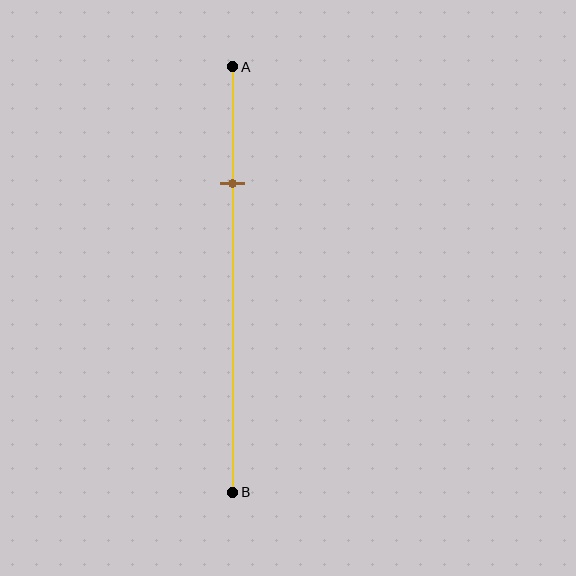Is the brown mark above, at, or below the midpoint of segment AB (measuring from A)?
The brown mark is above the midpoint of segment AB.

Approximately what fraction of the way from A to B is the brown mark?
The brown mark is approximately 25% of the way from A to B.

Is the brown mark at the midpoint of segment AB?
No, the mark is at about 25% from A, not at the 50% midpoint.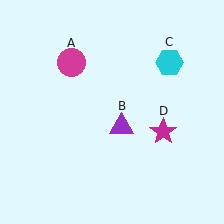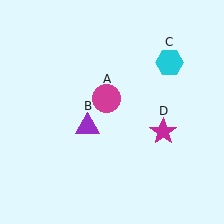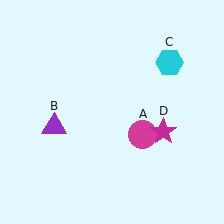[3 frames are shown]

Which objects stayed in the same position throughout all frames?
Cyan hexagon (object C) and magenta star (object D) remained stationary.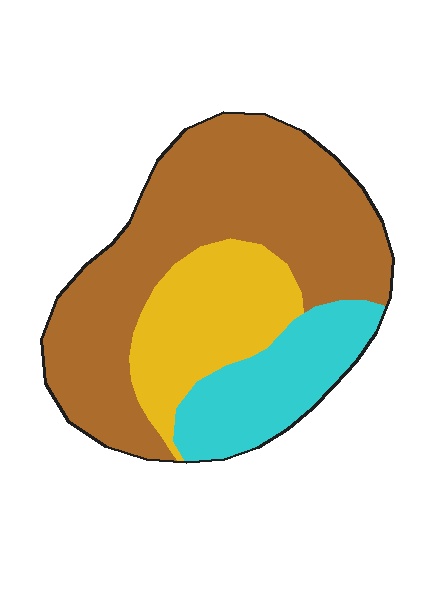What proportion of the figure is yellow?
Yellow takes up about one quarter (1/4) of the figure.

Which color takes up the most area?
Brown, at roughly 55%.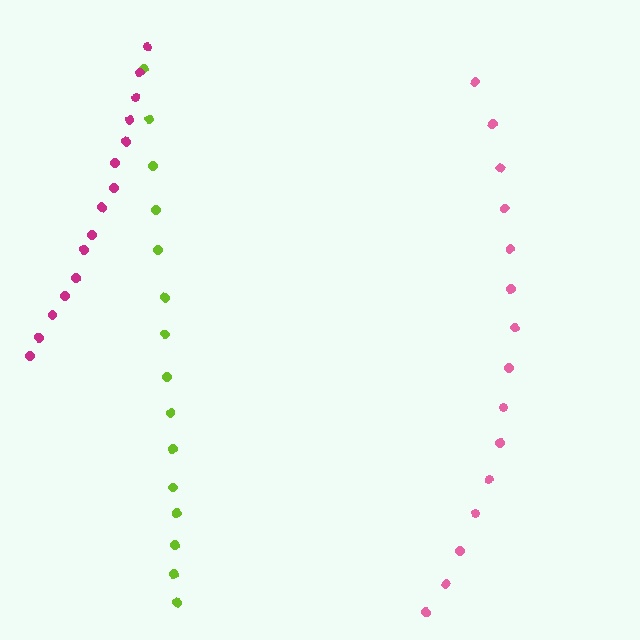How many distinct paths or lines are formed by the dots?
There are 3 distinct paths.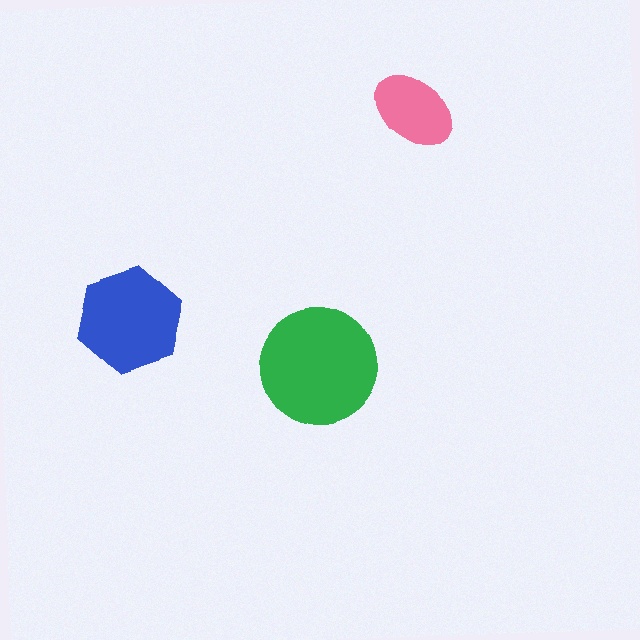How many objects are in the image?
There are 3 objects in the image.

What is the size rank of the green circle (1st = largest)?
1st.